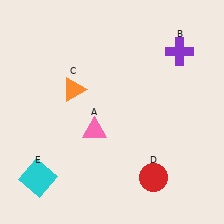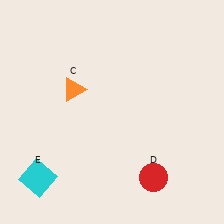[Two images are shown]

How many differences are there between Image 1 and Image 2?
There are 2 differences between the two images.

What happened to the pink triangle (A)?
The pink triangle (A) was removed in Image 2. It was in the bottom-left area of Image 1.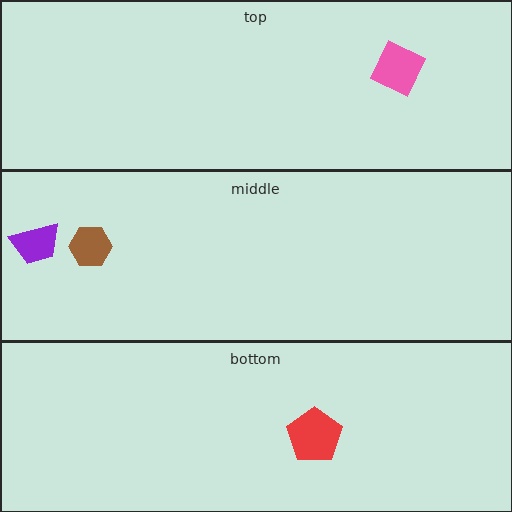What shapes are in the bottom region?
The red pentagon.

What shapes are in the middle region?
The brown hexagon, the purple trapezoid.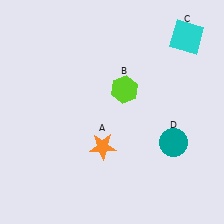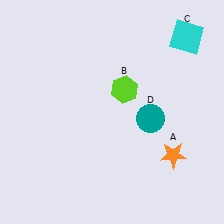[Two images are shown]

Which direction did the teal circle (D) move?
The teal circle (D) moved up.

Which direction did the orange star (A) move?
The orange star (A) moved right.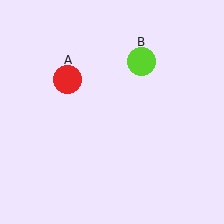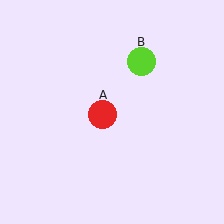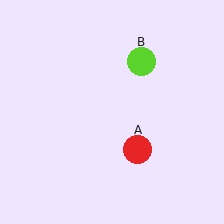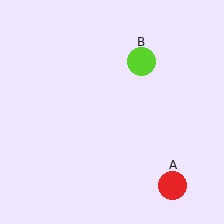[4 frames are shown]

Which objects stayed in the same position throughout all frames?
Lime circle (object B) remained stationary.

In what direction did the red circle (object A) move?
The red circle (object A) moved down and to the right.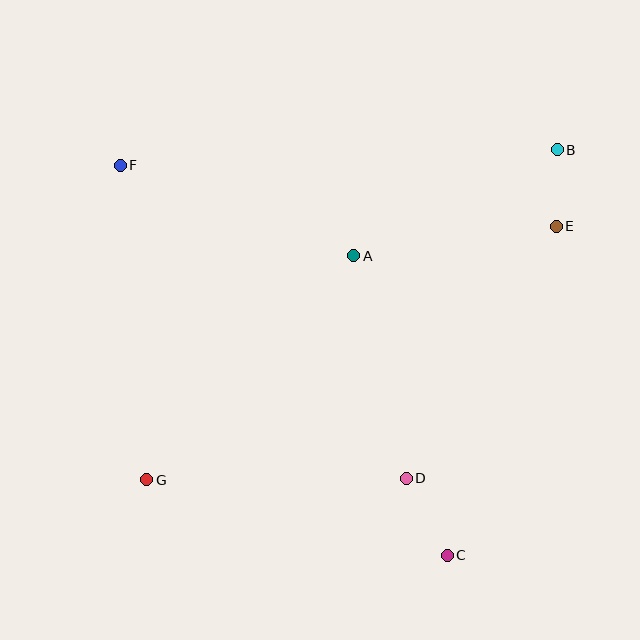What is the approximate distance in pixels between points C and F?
The distance between C and F is approximately 509 pixels.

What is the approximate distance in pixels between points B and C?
The distance between B and C is approximately 420 pixels.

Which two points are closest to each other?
Points B and E are closest to each other.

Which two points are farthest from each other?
Points B and G are farthest from each other.